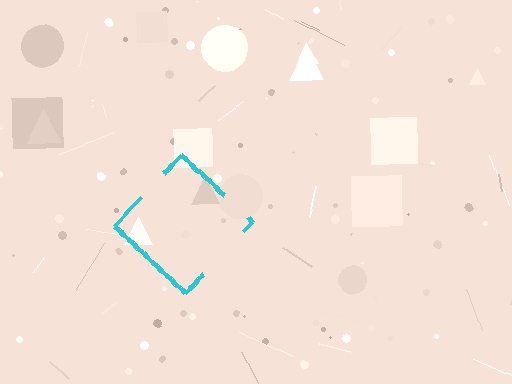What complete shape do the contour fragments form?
The contour fragments form a diamond.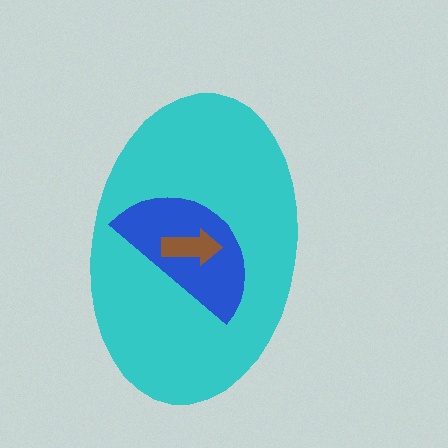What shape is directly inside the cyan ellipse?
The blue semicircle.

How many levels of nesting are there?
3.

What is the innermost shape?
The brown arrow.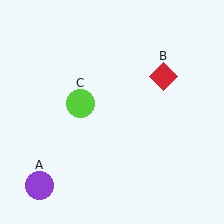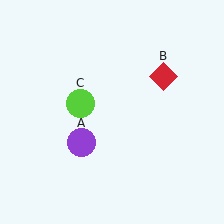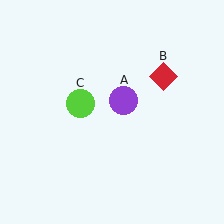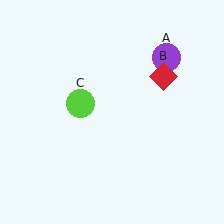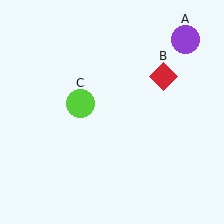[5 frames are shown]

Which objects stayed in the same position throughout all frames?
Red diamond (object B) and lime circle (object C) remained stationary.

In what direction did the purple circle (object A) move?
The purple circle (object A) moved up and to the right.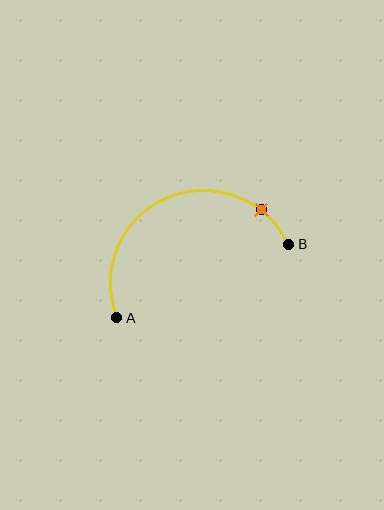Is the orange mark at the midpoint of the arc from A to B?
No. The orange mark lies on the arc but is closer to endpoint B. The arc midpoint would be at the point on the curve equidistant along the arc from both A and B.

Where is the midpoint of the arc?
The arc midpoint is the point on the curve farthest from the straight line joining A and B. It sits above that line.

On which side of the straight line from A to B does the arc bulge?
The arc bulges above the straight line connecting A and B.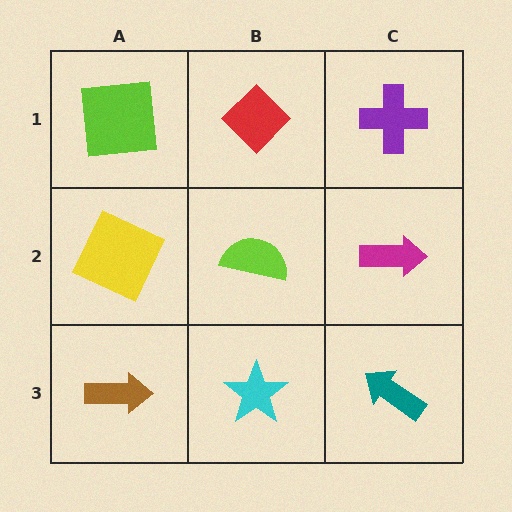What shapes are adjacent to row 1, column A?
A yellow square (row 2, column A), a red diamond (row 1, column B).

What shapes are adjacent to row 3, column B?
A lime semicircle (row 2, column B), a brown arrow (row 3, column A), a teal arrow (row 3, column C).